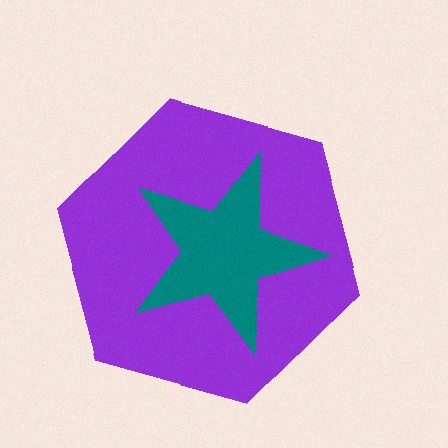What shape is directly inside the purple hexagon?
The teal star.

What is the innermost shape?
The teal star.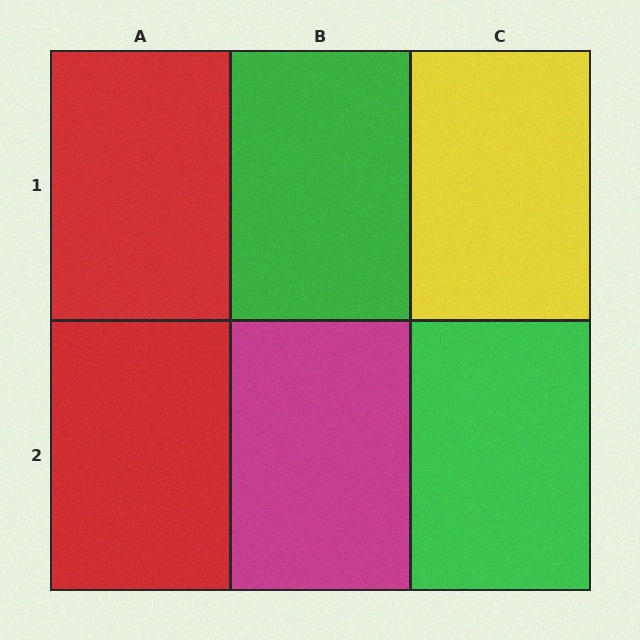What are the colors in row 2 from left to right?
Red, magenta, green.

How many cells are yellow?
1 cell is yellow.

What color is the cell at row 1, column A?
Red.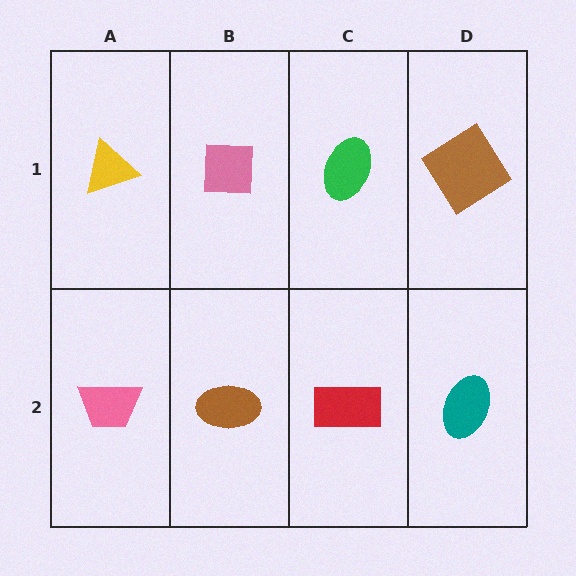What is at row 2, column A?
A pink trapezoid.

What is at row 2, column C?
A red rectangle.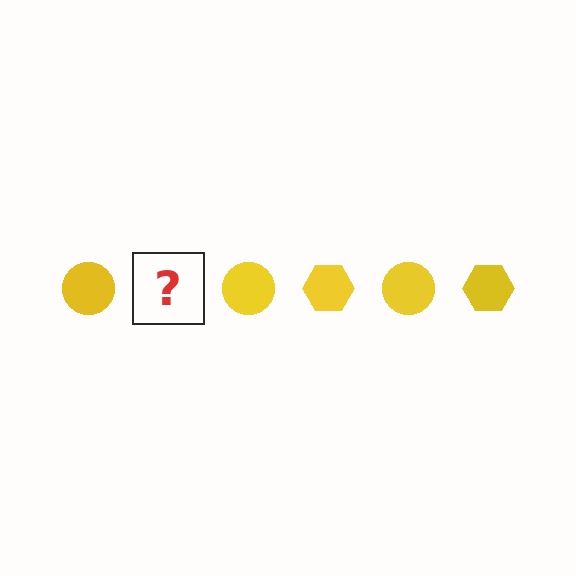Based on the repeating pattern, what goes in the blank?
The blank should be a yellow hexagon.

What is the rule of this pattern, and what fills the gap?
The rule is that the pattern cycles through circle, hexagon shapes in yellow. The gap should be filled with a yellow hexagon.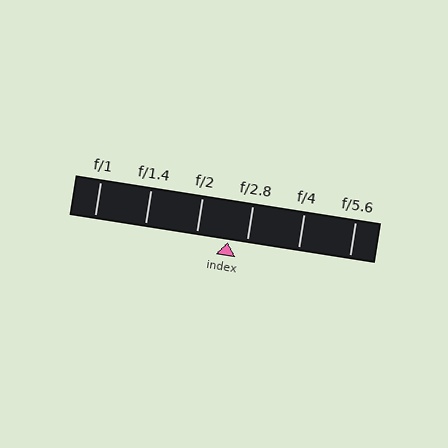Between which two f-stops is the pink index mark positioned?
The index mark is between f/2 and f/2.8.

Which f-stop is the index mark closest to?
The index mark is closest to f/2.8.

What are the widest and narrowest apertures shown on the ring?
The widest aperture shown is f/1 and the narrowest is f/5.6.